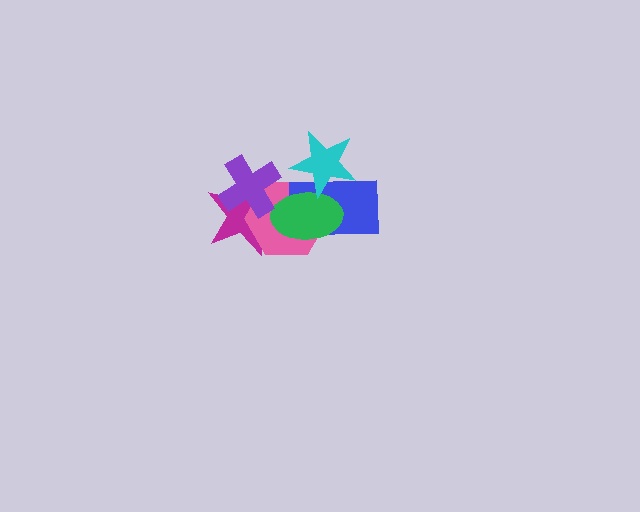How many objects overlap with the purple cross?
2 objects overlap with the purple cross.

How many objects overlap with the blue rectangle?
3 objects overlap with the blue rectangle.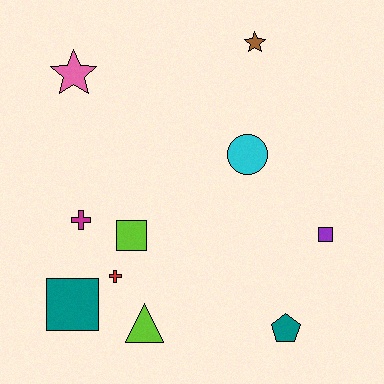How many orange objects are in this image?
There are no orange objects.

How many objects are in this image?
There are 10 objects.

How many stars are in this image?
There are 2 stars.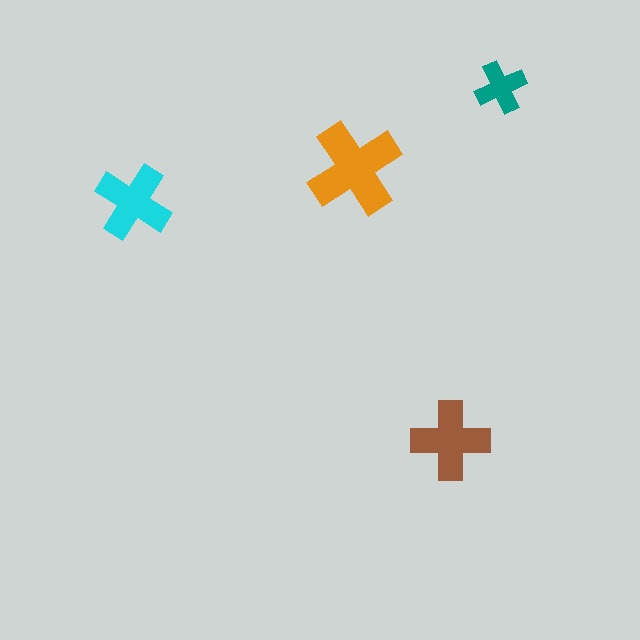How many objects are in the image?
There are 4 objects in the image.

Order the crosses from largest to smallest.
the orange one, the brown one, the cyan one, the teal one.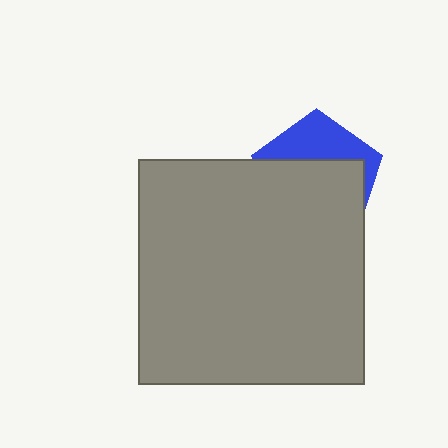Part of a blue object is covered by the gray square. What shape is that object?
It is a pentagon.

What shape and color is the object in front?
The object in front is a gray square.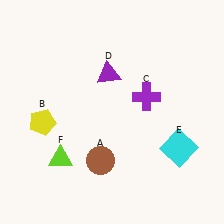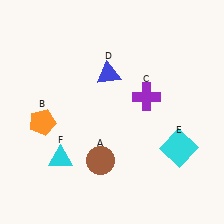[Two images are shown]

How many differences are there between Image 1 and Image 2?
There are 3 differences between the two images.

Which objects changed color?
B changed from yellow to orange. D changed from purple to blue. F changed from lime to cyan.